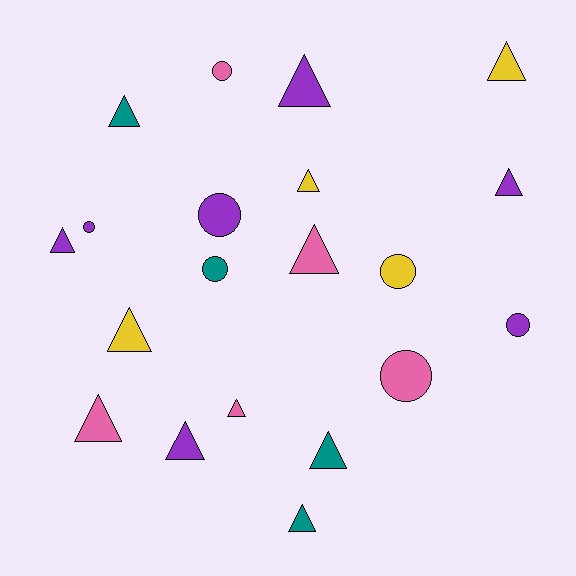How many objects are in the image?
There are 20 objects.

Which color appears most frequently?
Purple, with 7 objects.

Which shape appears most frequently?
Triangle, with 13 objects.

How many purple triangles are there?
There are 4 purple triangles.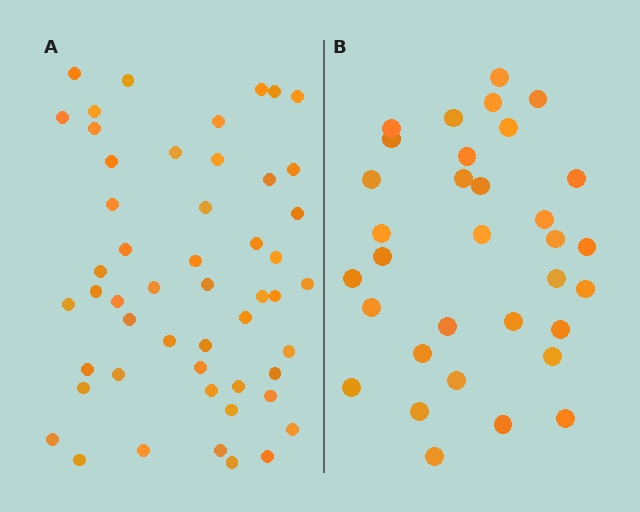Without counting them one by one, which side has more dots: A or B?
Region A (the left region) has more dots.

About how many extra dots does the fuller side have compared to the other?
Region A has approximately 20 more dots than region B.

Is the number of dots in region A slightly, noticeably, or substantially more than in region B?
Region A has substantially more. The ratio is roughly 1.5 to 1.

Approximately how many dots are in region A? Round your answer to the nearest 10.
About 50 dots. (The exact count is 51, which rounds to 50.)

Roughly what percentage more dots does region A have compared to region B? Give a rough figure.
About 55% more.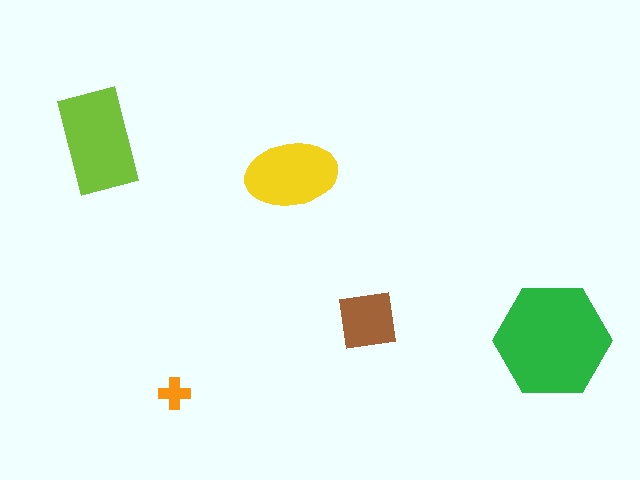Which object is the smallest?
The orange cross.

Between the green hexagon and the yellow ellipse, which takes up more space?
The green hexagon.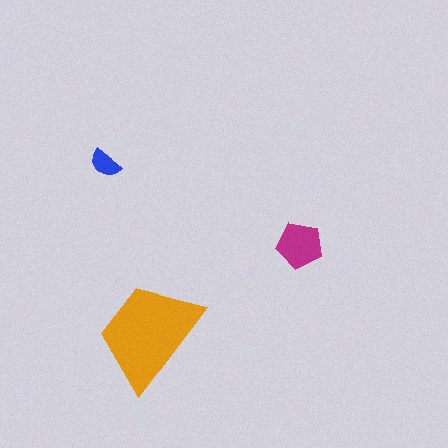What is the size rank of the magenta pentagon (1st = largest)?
2nd.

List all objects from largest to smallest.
The orange trapezoid, the magenta pentagon, the blue semicircle.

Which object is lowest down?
The orange trapezoid is bottommost.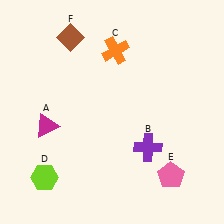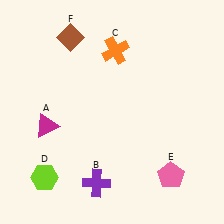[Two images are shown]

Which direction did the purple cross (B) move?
The purple cross (B) moved left.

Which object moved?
The purple cross (B) moved left.